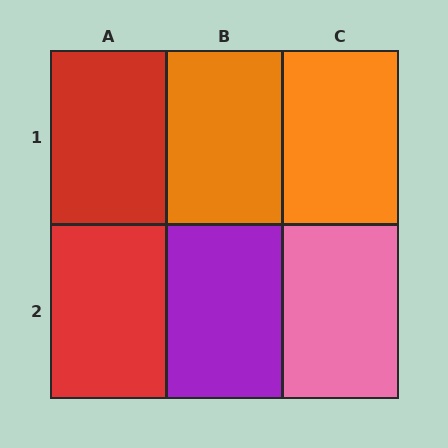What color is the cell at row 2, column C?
Pink.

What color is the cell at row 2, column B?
Purple.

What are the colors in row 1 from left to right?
Red, orange, orange.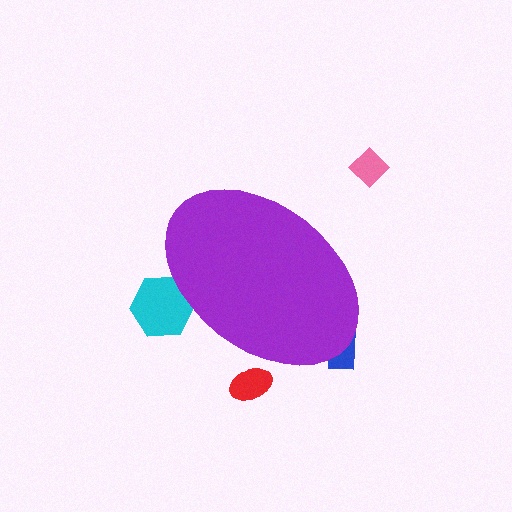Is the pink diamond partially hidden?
No, the pink diamond is fully visible.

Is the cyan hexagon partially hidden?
Yes, the cyan hexagon is partially hidden behind the purple ellipse.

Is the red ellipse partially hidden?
Yes, the red ellipse is partially hidden behind the purple ellipse.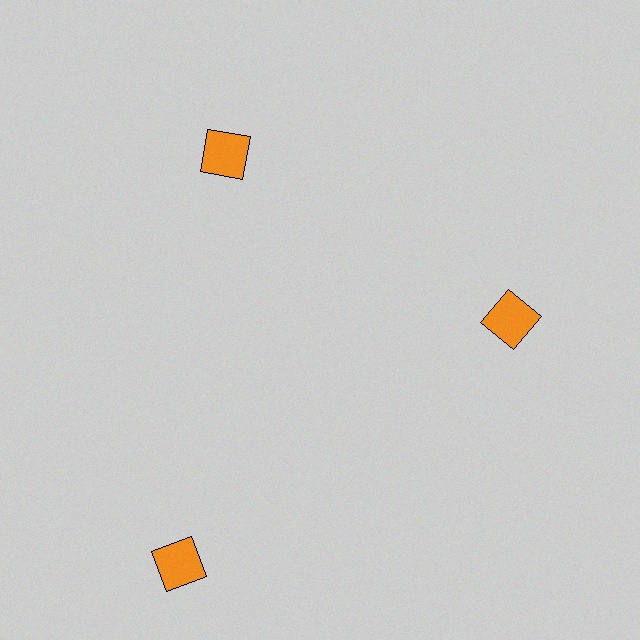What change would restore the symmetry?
The symmetry would be restored by moving it inward, back onto the ring so that all 3 squares sit at equal angles and equal distance from the center.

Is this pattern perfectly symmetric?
No. The 3 orange squares are arranged in a ring, but one element near the 7 o'clock position is pushed outward from the center, breaking the 3-fold rotational symmetry.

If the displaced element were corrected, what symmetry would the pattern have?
It would have 3-fold rotational symmetry — the pattern would map onto itself every 120 degrees.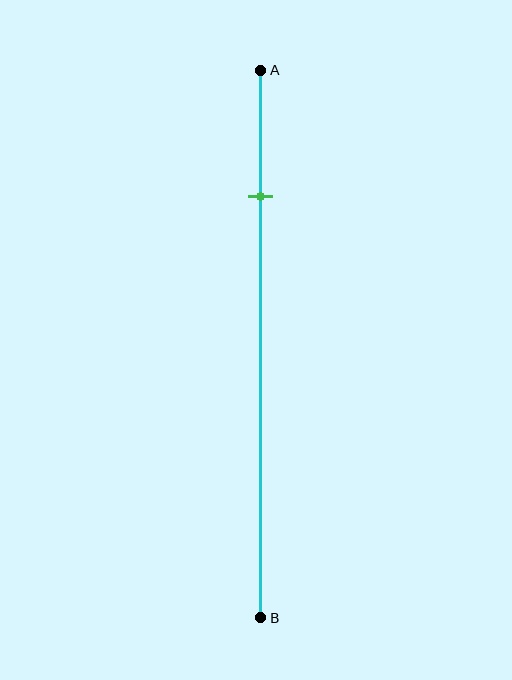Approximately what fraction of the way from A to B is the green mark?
The green mark is approximately 25% of the way from A to B.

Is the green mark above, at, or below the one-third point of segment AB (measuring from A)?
The green mark is above the one-third point of segment AB.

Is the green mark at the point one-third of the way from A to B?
No, the mark is at about 25% from A, not at the 33% one-third point.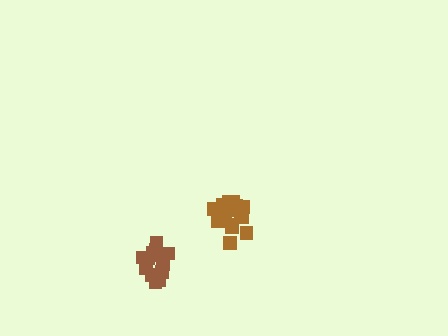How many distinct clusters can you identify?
There are 2 distinct clusters.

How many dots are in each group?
Group 1: 14 dots, Group 2: 16 dots (30 total).